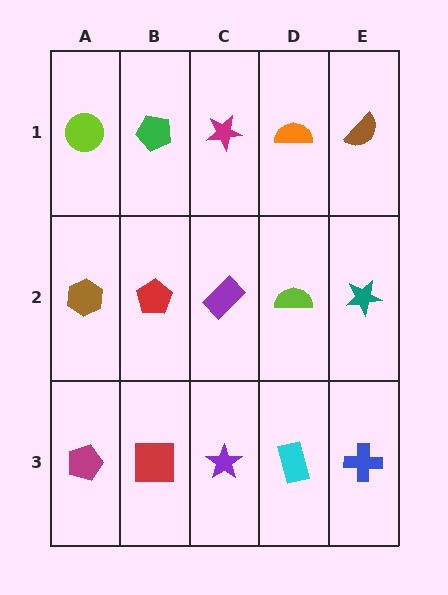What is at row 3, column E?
A blue cross.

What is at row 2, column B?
A red pentagon.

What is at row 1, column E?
A brown semicircle.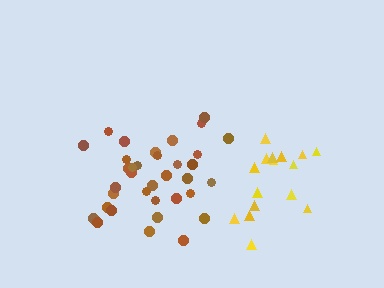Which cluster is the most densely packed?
Yellow.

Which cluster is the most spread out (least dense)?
Brown.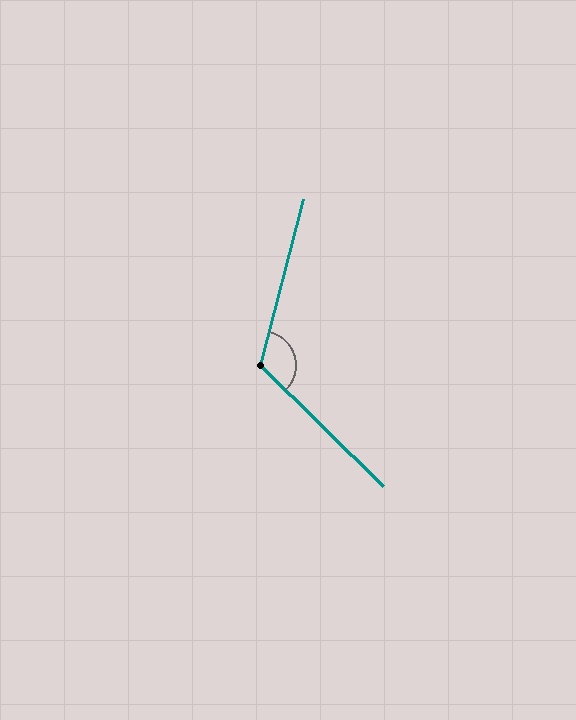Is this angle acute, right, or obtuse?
It is obtuse.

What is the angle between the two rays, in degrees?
Approximately 120 degrees.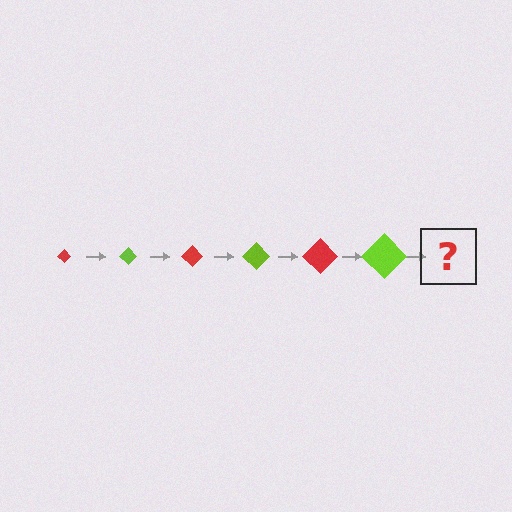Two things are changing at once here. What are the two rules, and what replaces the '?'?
The two rules are that the diamond grows larger each step and the color cycles through red and lime. The '?' should be a red diamond, larger than the previous one.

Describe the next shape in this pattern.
It should be a red diamond, larger than the previous one.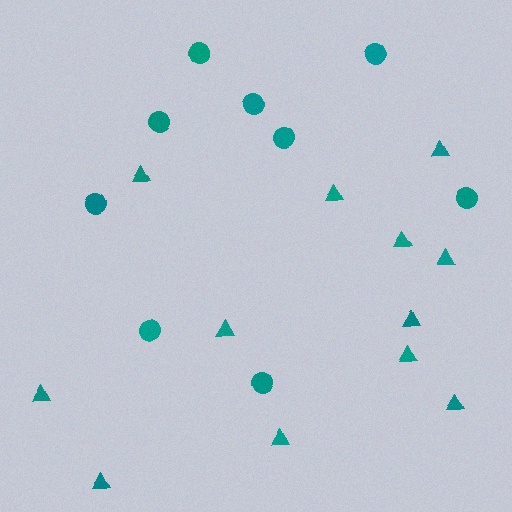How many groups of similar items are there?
There are 2 groups: one group of circles (9) and one group of triangles (12).